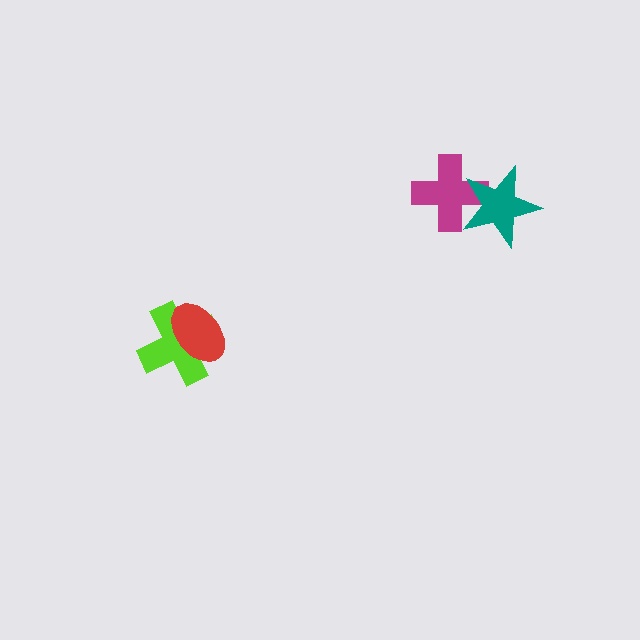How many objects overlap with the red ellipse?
1 object overlaps with the red ellipse.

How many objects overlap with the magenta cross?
1 object overlaps with the magenta cross.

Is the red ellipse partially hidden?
No, no other shape covers it.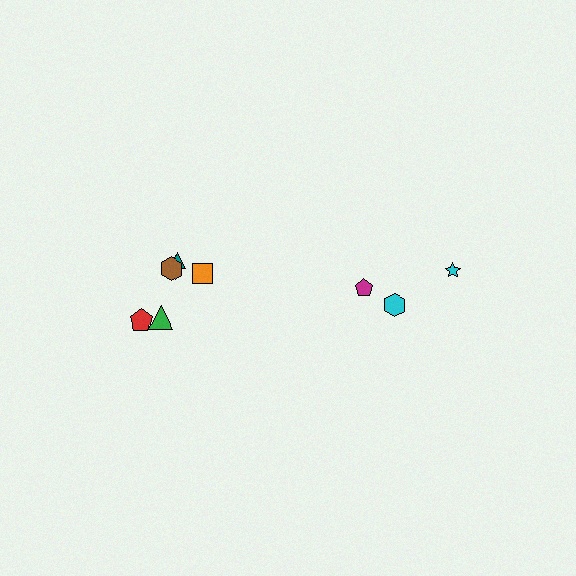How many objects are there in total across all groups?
There are 8 objects.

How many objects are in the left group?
There are 5 objects.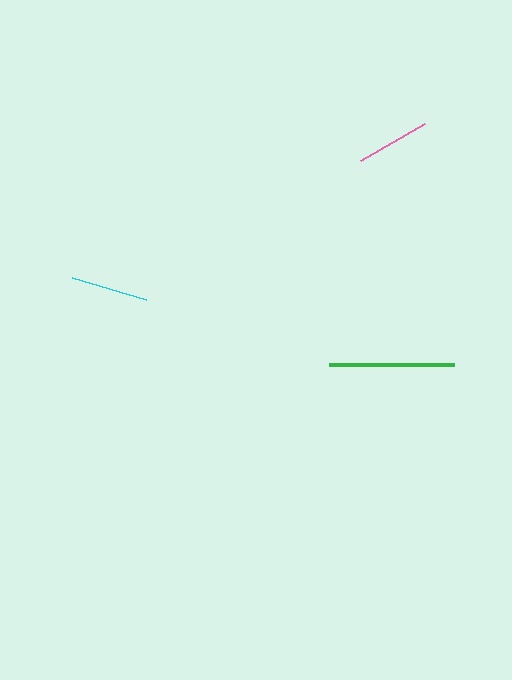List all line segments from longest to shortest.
From longest to shortest: green, cyan, pink.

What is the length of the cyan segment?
The cyan segment is approximately 77 pixels long.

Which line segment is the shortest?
The pink line is the shortest at approximately 74 pixels.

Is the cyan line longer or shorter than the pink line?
The cyan line is longer than the pink line.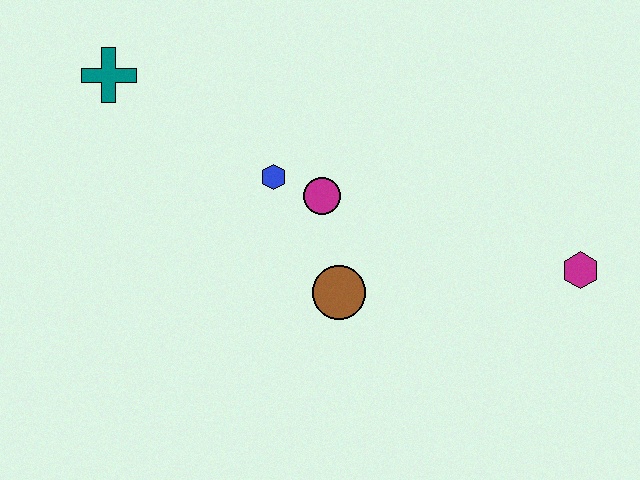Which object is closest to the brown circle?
The magenta circle is closest to the brown circle.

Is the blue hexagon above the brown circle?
Yes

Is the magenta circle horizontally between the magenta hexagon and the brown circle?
No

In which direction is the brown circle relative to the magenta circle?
The brown circle is below the magenta circle.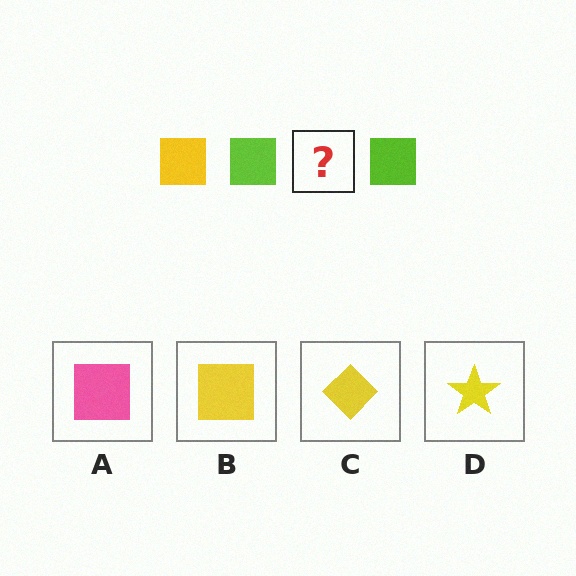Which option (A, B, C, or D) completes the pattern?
B.